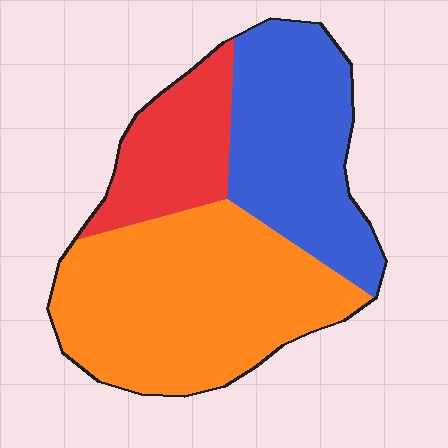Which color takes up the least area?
Red, at roughly 20%.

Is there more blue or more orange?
Orange.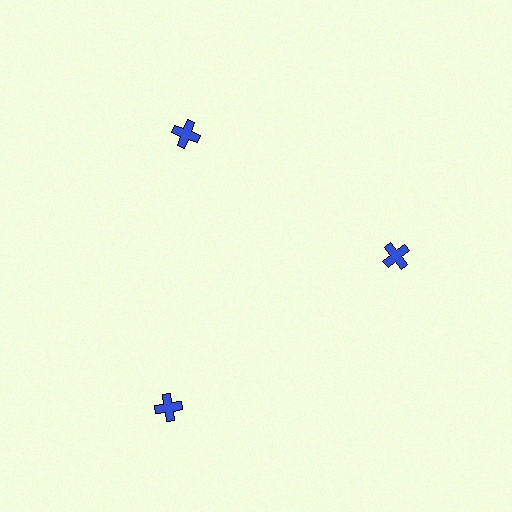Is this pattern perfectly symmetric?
No. The 3 blue crosses are arranged in a ring, but one element near the 7 o'clock position is pushed outward from the center, breaking the 3-fold rotational symmetry.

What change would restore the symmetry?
The symmetry would be restored by moving it inward, back onto the ring so that all 3 crosses sit at equal angles and equal distance from the center.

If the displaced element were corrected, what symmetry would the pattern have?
It would have 3-fold rotational symmetry — the pattern would map onto itself every 120 degrees.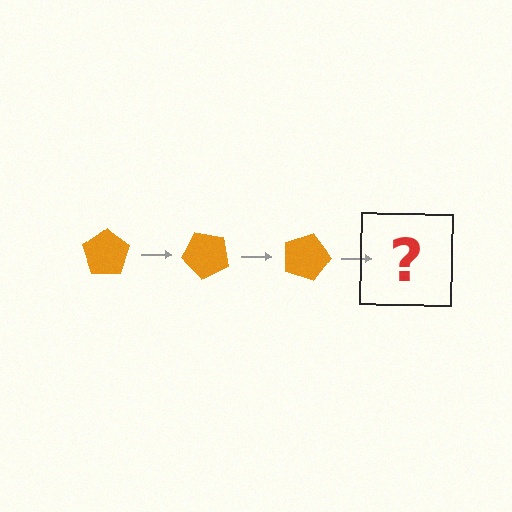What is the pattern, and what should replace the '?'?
The pattern is that the pentagon rotates 45 degrees each step. The '?' should be an orange pentagon rotated 135 degrees.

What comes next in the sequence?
The next element should be an orange pentagon rotated 135 degrees.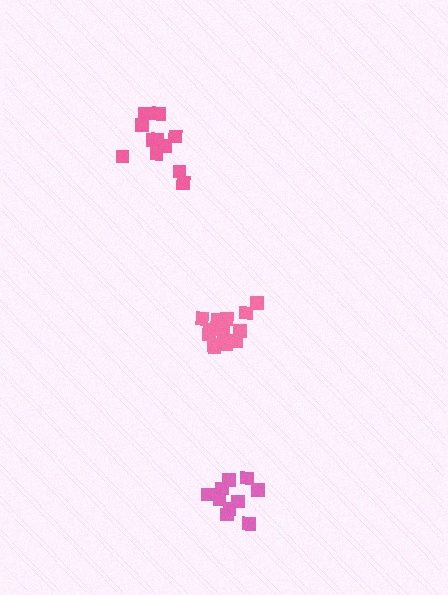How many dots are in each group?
Group 1: 11 dots, Group 2: 11 dots, Group 3: 15 dots (37 total).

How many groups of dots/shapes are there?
There are 3 groups.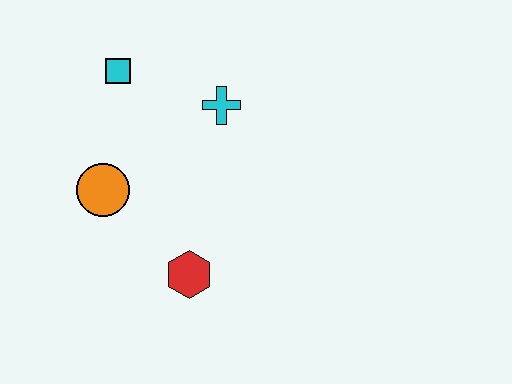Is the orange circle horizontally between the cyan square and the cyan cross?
No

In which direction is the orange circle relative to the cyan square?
The orange circle is below the cyan square.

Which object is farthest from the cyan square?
The red hexagon is farthest from the cyan square.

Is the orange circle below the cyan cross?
Yes